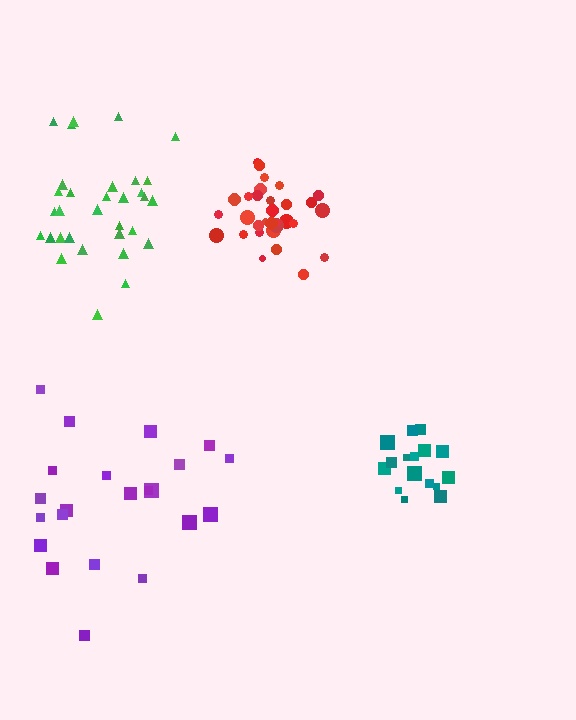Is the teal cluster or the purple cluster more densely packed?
Teal.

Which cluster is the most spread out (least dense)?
Purple.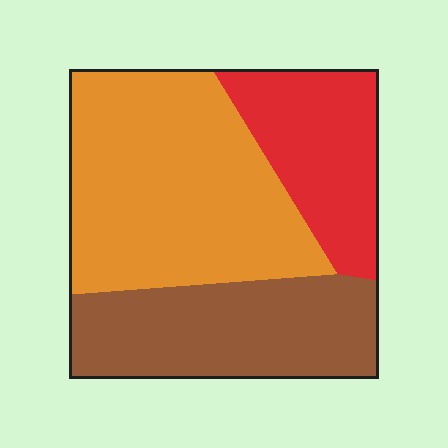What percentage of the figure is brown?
Brown takes up between a sixth and a third of the figure.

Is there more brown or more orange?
Orange.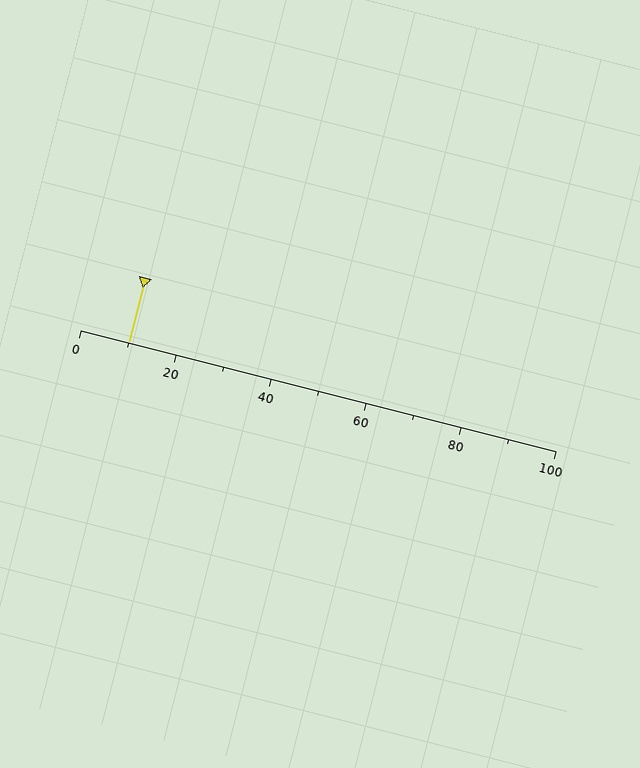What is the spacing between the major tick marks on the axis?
The major ticks are spaced 20 apart.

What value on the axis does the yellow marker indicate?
The marker indicates approximately 10.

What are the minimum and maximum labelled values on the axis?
The axis runs from 0 to 100.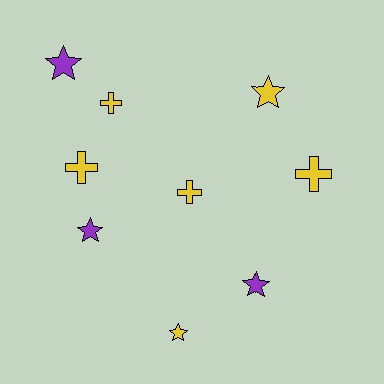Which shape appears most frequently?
Star, with 5 objects.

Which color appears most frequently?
Yellow, with 6 objects.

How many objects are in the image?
There are 9 objects.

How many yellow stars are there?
There are 2 yellow stars.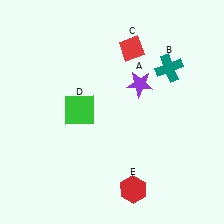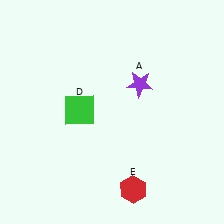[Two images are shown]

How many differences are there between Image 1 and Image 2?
There are 2 differences between the two images.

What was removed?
The red diamond (C), the teal cross (B) were removed in Image 2.